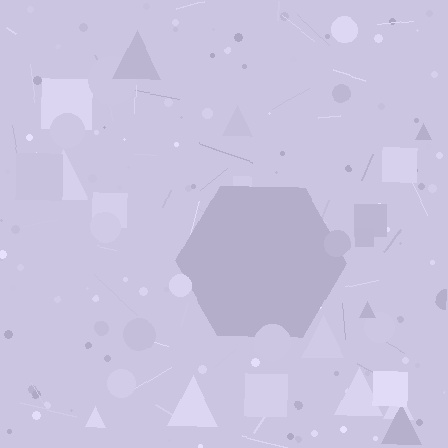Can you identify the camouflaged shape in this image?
The camouflaged shape is a hexagon.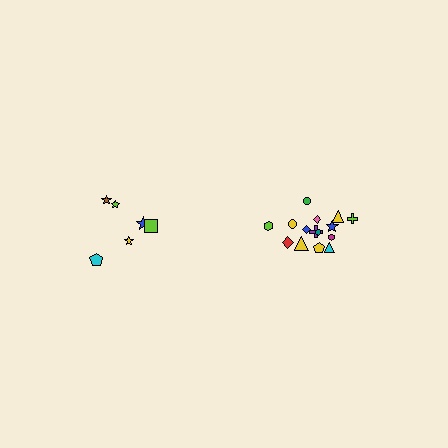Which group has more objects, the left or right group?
The right group.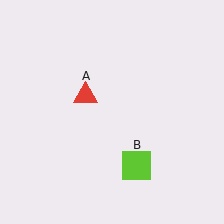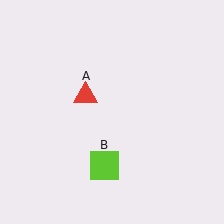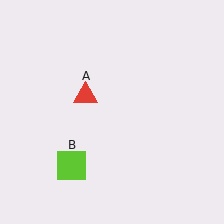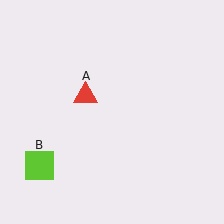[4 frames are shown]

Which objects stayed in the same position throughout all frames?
Red triangle (object A) remained stationary.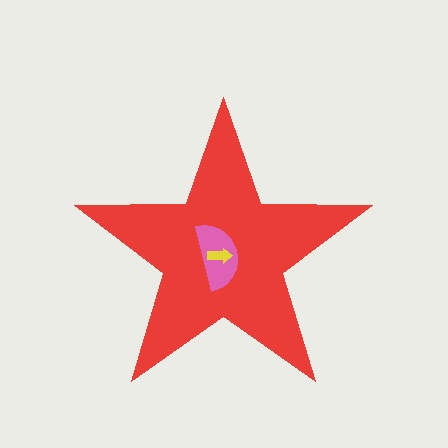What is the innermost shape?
The yellow arrow.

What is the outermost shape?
The red star.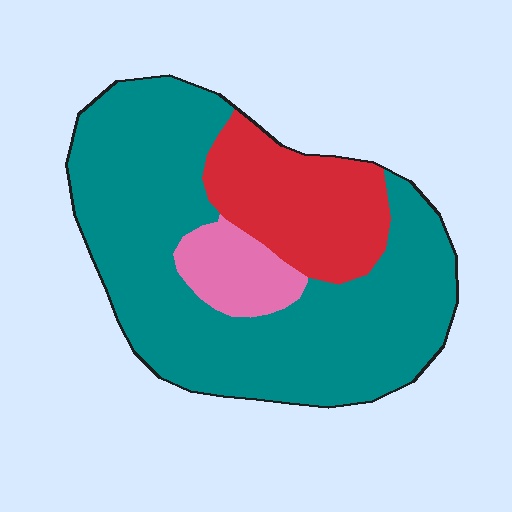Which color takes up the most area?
Teal, at roughly 70%.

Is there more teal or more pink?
Teal.